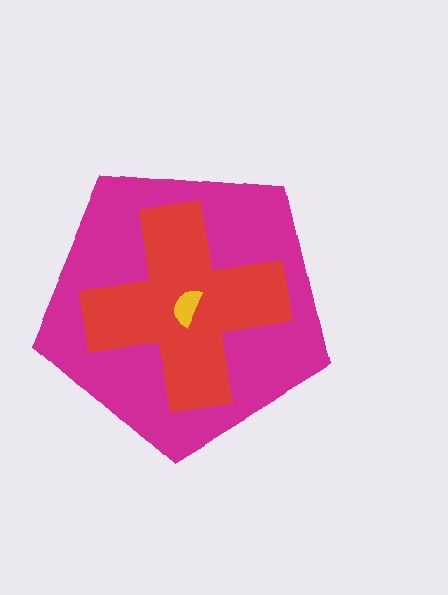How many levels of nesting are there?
3.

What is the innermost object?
The yellow semicircle.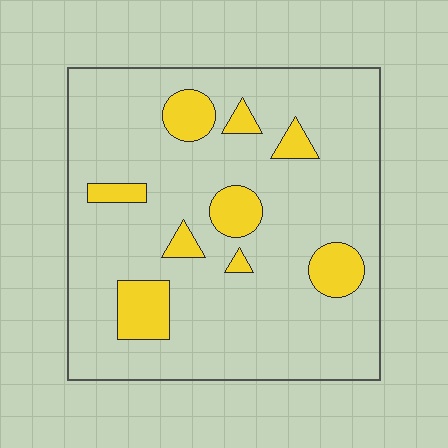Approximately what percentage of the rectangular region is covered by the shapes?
Approximately 15%.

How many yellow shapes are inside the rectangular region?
9.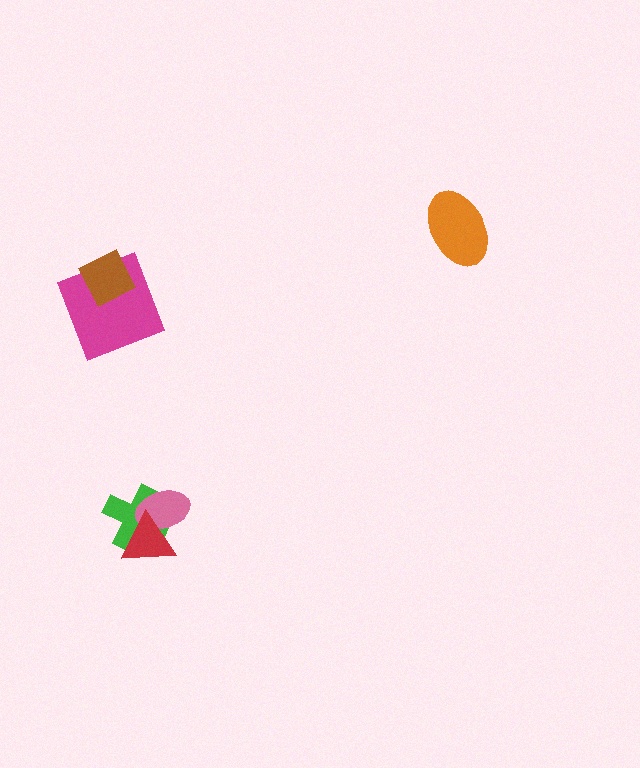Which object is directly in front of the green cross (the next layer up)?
The pink ellipse is directly in front of the green cross.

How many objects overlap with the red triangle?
2 objects overlap with the red triangle.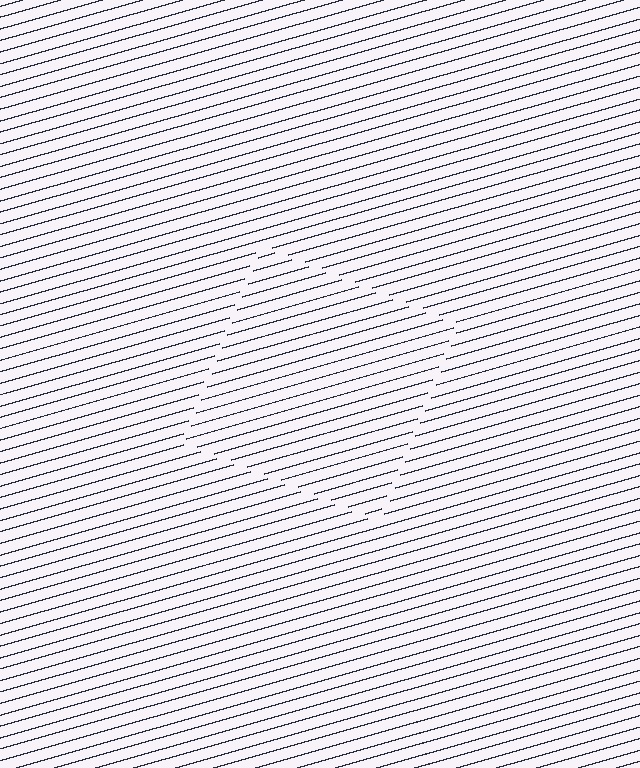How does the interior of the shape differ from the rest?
The interior of the shape contains the same grating, shifted by half a period — the contour is defined by the phase discontinuity where line-ends from the inner and outer gratings abut.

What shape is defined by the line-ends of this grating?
An illusory square. The interior of the shape contains the same grating, shifted by half a period — the contour is defined by the phase discontinuity where line-ends from the inner and outer gratings abut.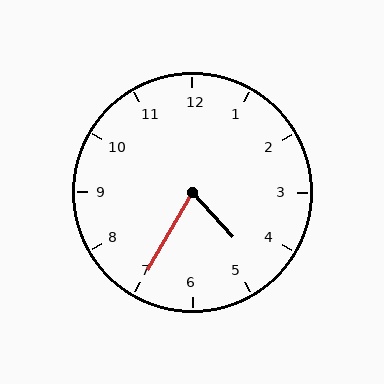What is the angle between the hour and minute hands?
Approximately 72 degrees.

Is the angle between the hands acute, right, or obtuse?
It is acute.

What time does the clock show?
4:35.